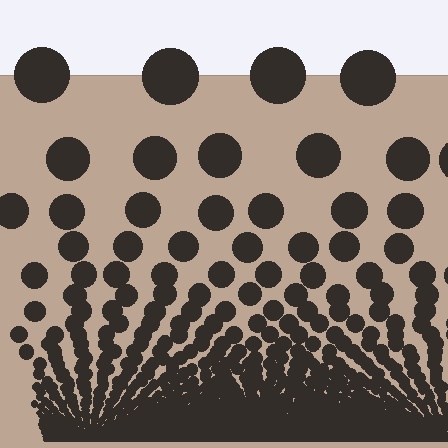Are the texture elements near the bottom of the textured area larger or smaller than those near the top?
Smaller. The gradient is inverted — elements near the bottom are smaller and denser.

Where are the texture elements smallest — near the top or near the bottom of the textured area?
Near the bottom.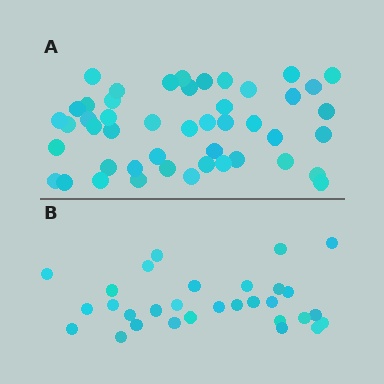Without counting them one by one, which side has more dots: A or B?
Region A (the top region) has more dots.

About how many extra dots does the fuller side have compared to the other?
Region A has approximately 15 more dots than region B.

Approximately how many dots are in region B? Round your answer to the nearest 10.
About 30 dots.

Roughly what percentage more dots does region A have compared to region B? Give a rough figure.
About 55% more.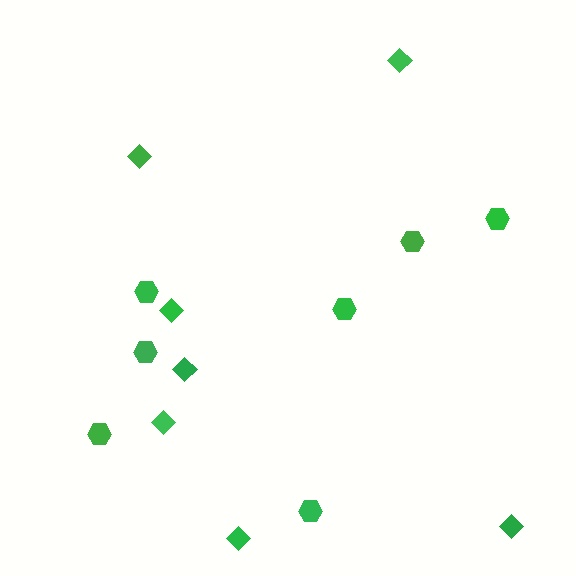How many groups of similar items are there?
There are 2 groups: one group of hexagons (7) and one group of diamonds (7).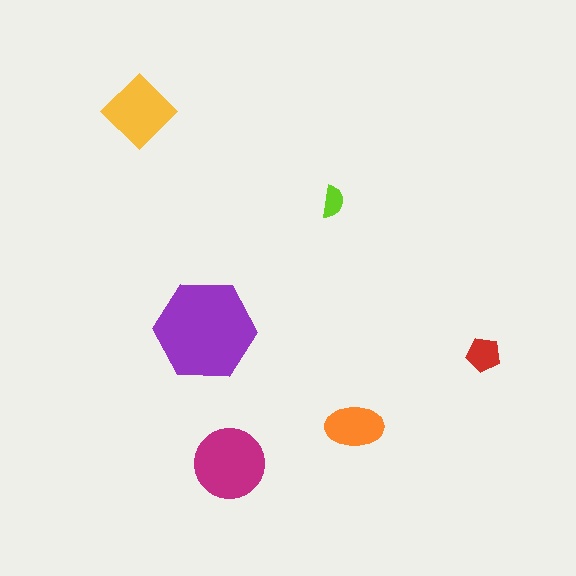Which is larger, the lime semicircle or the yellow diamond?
The yellow diamond.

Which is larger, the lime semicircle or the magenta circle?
The magenta circle.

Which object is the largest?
The purple hexagon.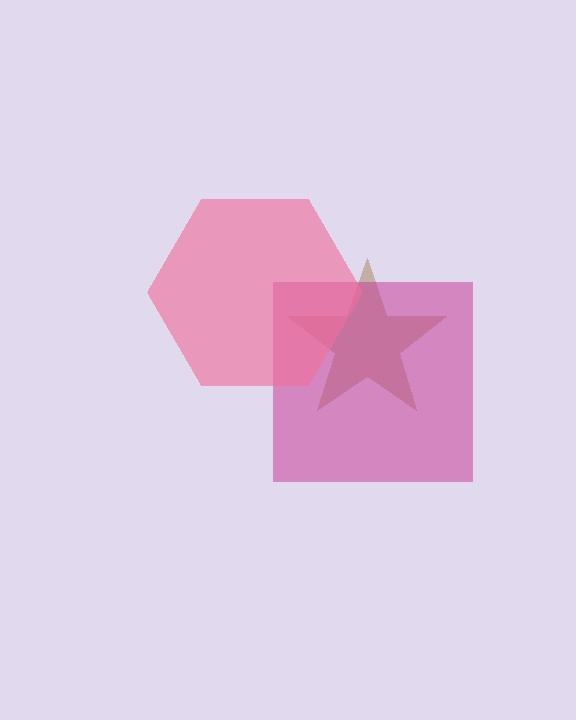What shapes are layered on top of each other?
The layered shapes are: a brown star, a magenta square, a pink hexagon.